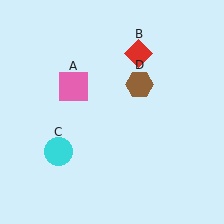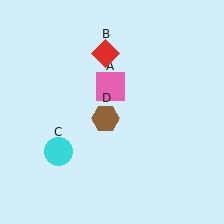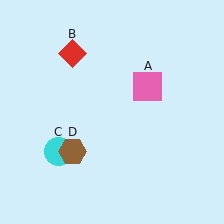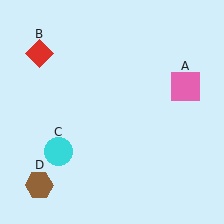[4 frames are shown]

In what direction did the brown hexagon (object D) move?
The brown hexagon (object D) moved down and to the left.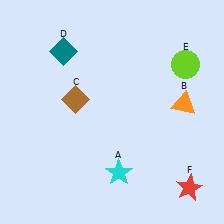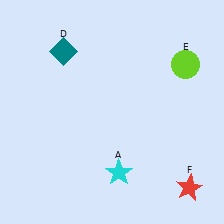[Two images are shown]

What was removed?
The orange triangle (B), the brown diamond (C) were removed in Image 2.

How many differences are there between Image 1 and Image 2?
There are 2 differences between the two images.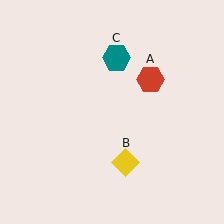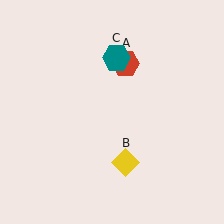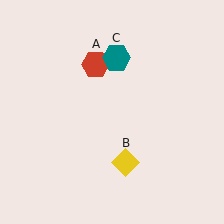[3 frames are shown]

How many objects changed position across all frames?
1 object changed position: red hexagon (object A).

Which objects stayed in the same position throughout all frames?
Yellow diamond (object B) and teal hexagon (object C) remained stationary.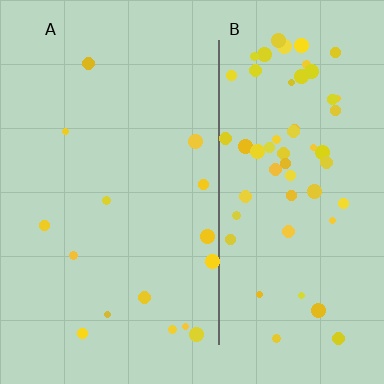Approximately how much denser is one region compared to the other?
Approximately 4.1× — region B over region A.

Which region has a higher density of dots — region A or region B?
B (the right).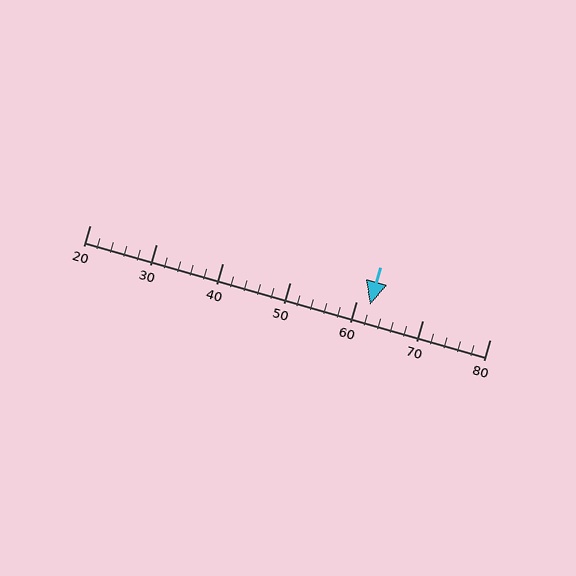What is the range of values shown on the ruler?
The ruler shows values from 20 to 80.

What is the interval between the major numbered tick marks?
The major tick marks are spaced 10 units apart.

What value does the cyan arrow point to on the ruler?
The cyan arrow points to approximately 62.